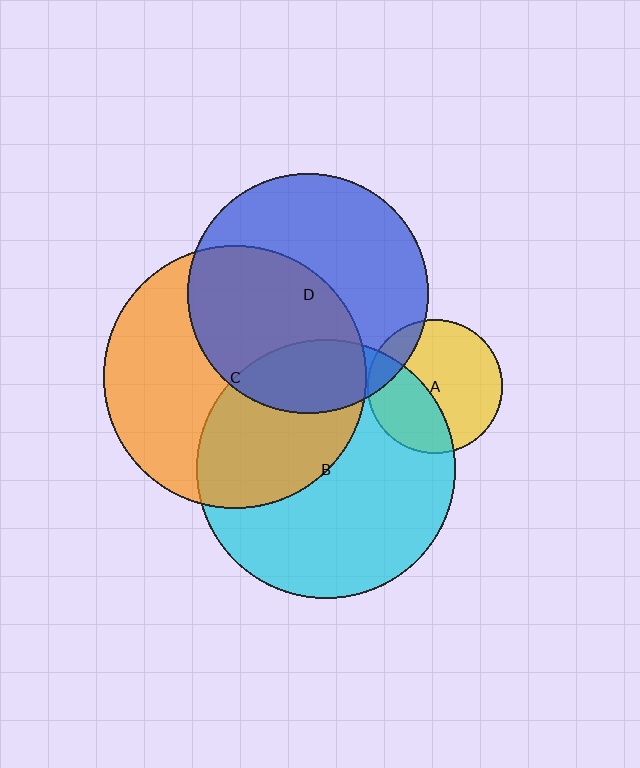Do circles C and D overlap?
Yes.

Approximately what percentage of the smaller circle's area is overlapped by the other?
Approximately 50%.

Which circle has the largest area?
Circle C (orange).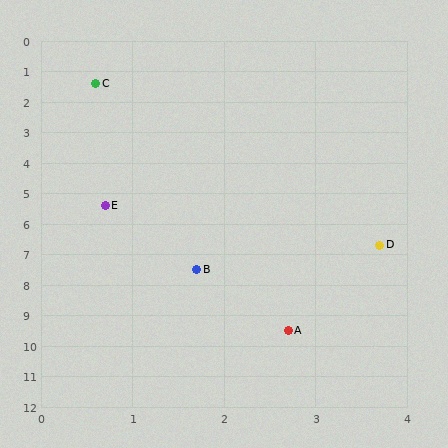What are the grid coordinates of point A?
Point A is at approximately (2.7, 9.5).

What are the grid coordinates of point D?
Point D is at approximately (3.7, 6.7).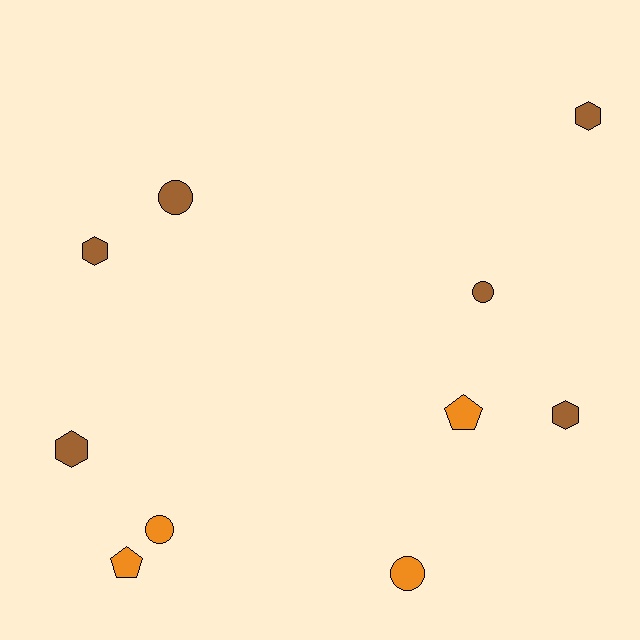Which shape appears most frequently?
Hexagon, with 4 objects.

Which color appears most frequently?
Brown, with 6 objects.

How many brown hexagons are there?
There are 4 brown hexagons.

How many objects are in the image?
There are 10 objects.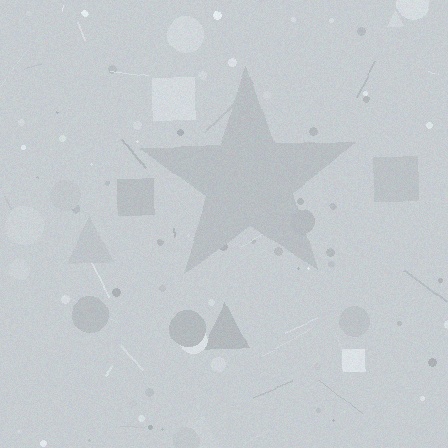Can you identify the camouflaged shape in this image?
The camouflaged shape is a star.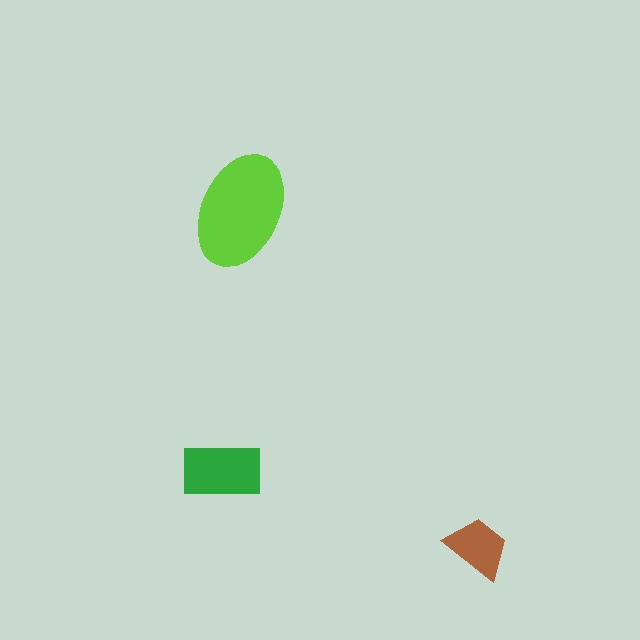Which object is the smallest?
The brown trapezoid.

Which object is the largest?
The lime ellipse.